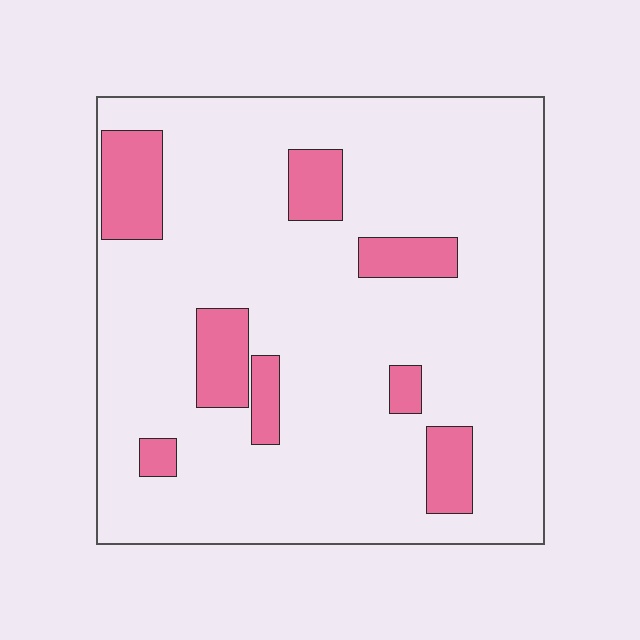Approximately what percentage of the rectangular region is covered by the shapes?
Approximately 15%.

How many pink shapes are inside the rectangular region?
8.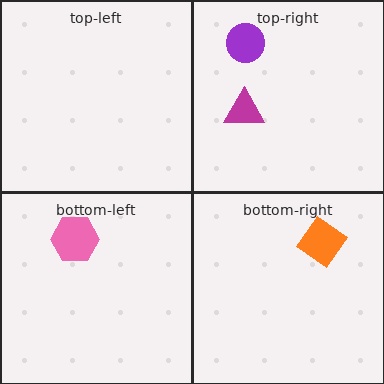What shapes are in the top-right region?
The magenta triangle, the purple circle.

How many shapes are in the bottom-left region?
1.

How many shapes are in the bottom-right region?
1.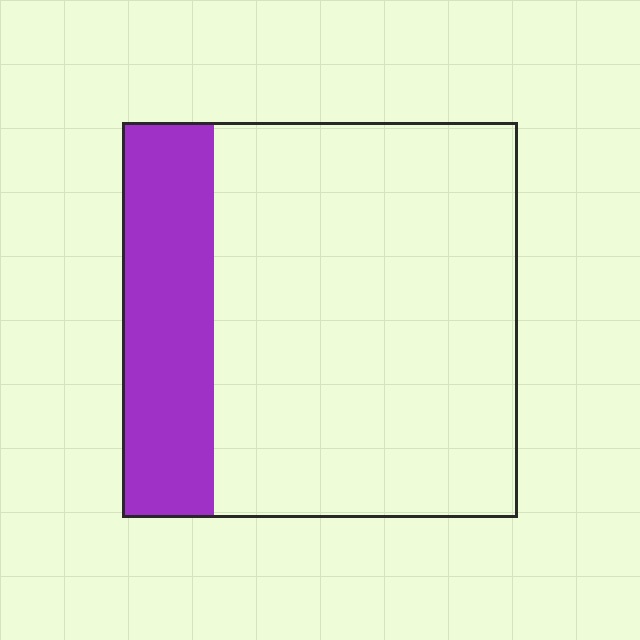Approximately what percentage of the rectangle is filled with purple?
Approximately 25%.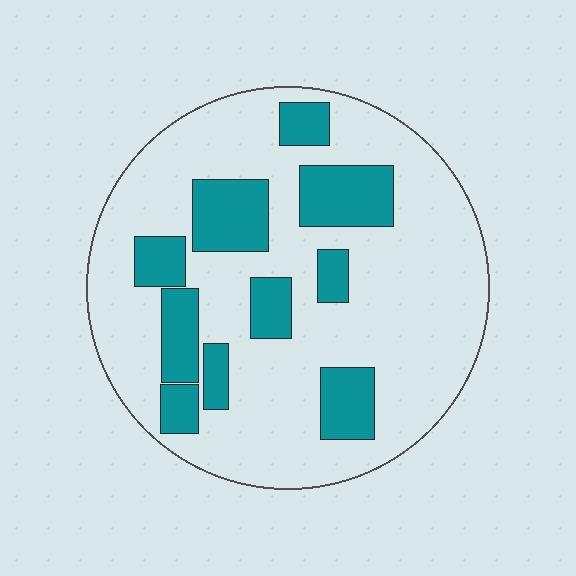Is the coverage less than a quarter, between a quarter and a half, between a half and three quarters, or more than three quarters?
Between a quarter and a half.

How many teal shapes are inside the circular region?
10.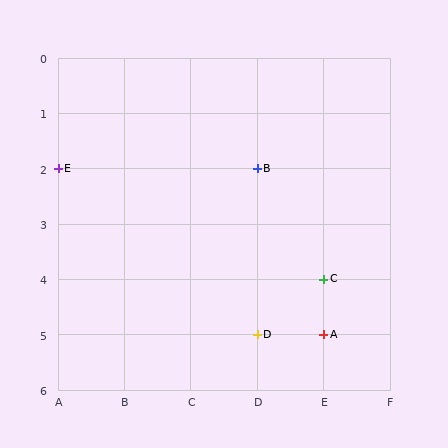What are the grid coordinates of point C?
Point C is at grid coordinates (E, 4).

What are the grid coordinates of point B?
Point B is at grid coordinates (D, 2).